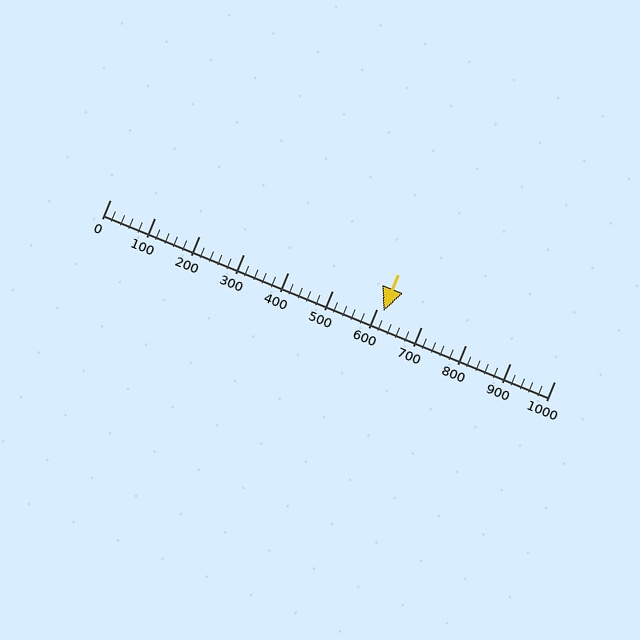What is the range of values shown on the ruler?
The ruler shows values from 0 to 1000.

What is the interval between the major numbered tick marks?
The major tick marks are spaced 100 units apart.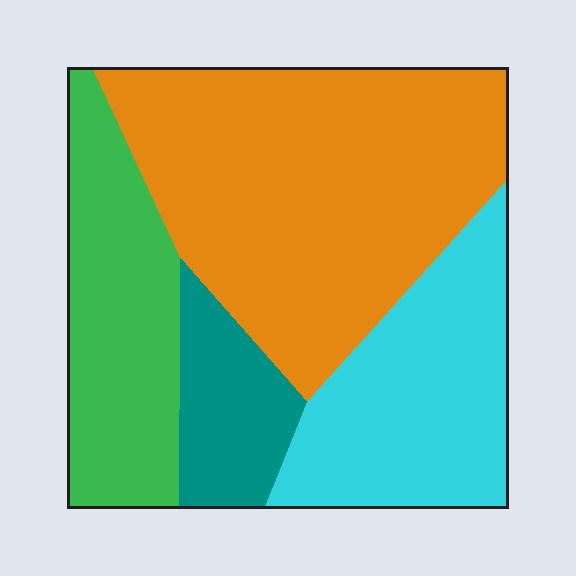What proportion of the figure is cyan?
Cyan covers 24% of the figure.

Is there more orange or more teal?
Orange.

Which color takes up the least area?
Teal, at roughly 10%.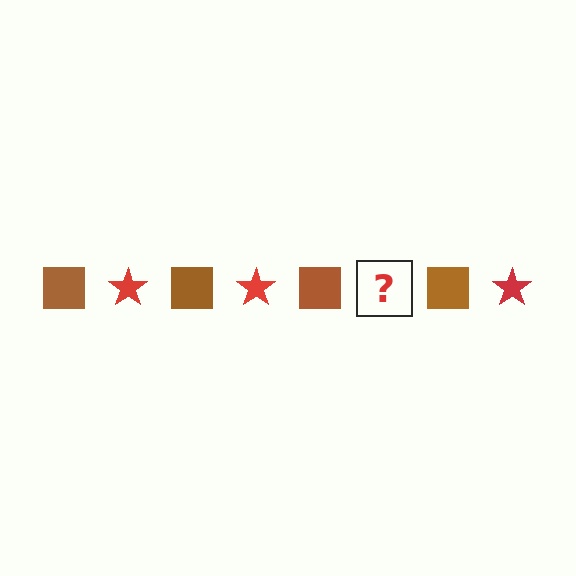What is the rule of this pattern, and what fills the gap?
The rule is that the pattern alternates between brown square and red star. The gap should be filled with a red star.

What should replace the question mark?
The question mark should be replaced with a red star.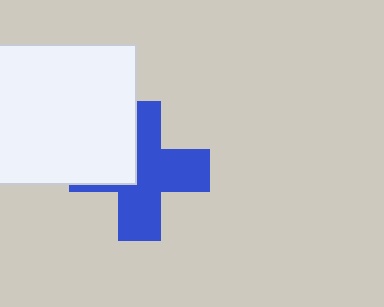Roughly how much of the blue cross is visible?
Most of it is visible (roughly 67%).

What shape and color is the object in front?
The object in front is a white square.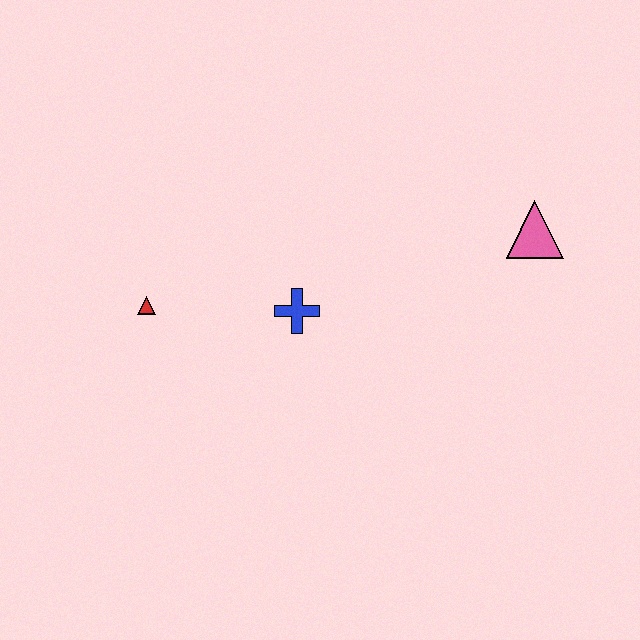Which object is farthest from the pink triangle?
The red triangle is farthest from the pink triangle.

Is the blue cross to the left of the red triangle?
No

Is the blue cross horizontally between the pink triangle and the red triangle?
Yes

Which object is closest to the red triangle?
The blue cross is closest to the red triangle.